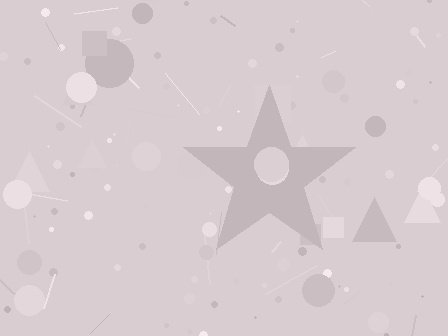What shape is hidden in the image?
A star is hidden in the image.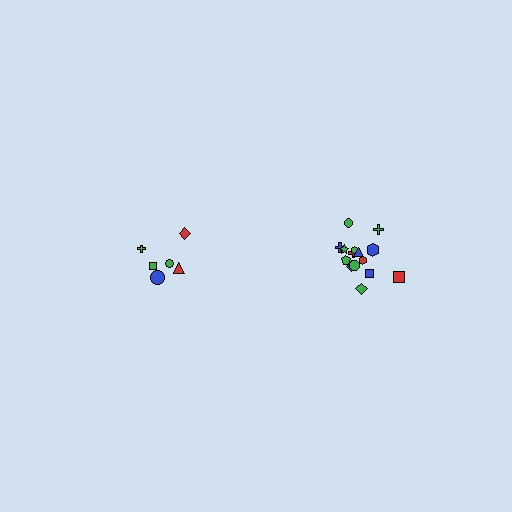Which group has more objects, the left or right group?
The right group.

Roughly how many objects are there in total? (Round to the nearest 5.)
Roughly 20 objects in total.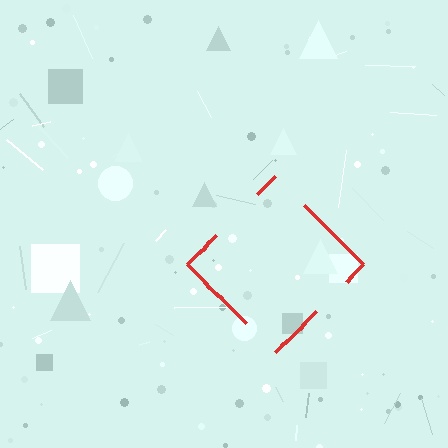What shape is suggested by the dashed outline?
The dashed outline suggests a diamond.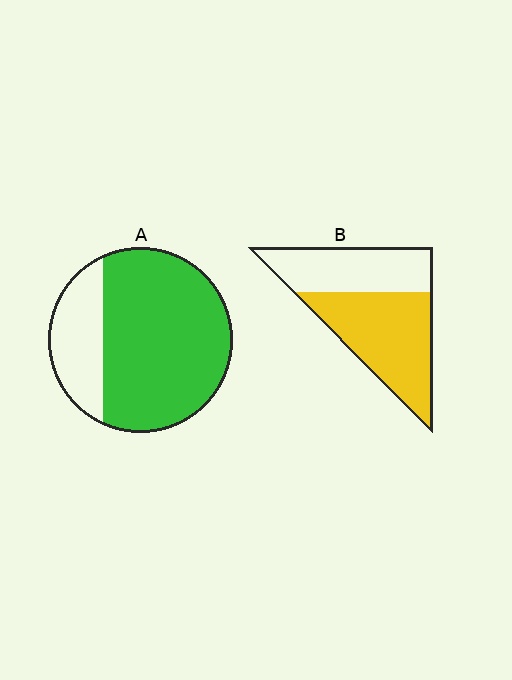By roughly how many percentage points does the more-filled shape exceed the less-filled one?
By roughly 20 percentage points (A over B).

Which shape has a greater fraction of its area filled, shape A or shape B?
Shape A.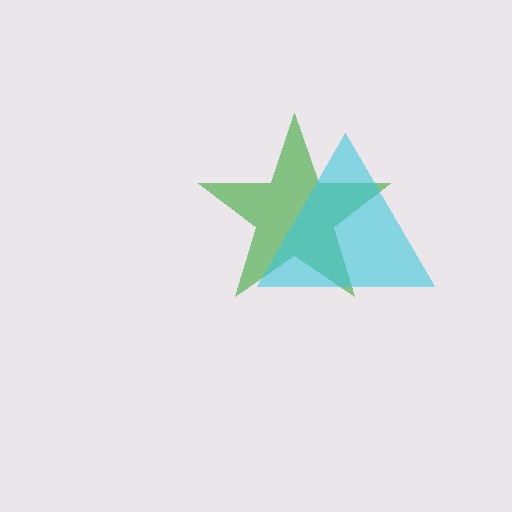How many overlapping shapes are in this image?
There are 2 overlapping shapes in the image.